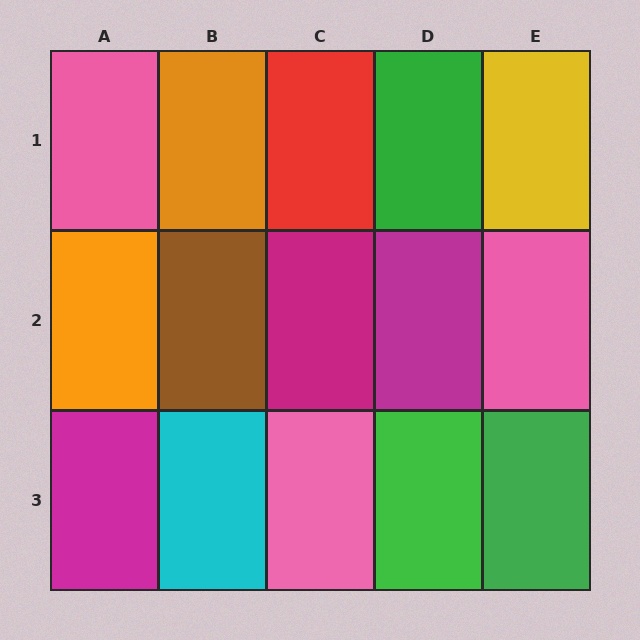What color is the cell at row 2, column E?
Pink.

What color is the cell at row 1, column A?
Pink.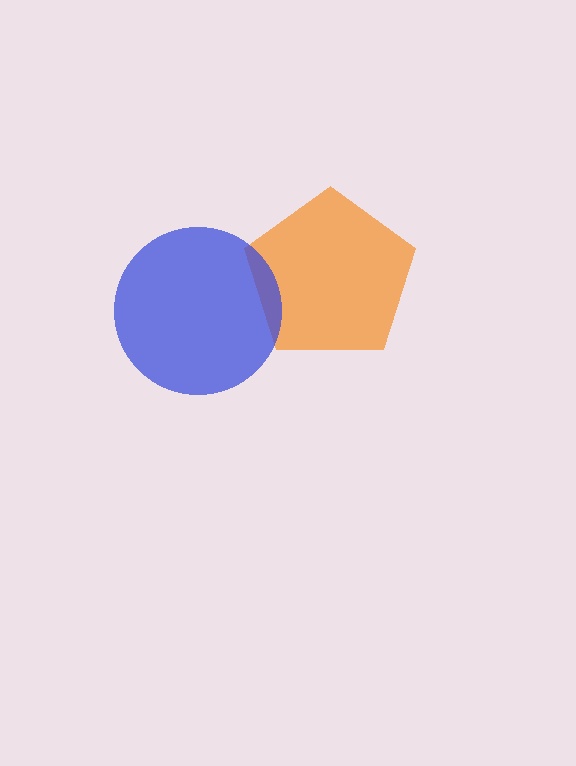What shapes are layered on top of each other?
The layered shapes are: an orange pentagon, a blue circle.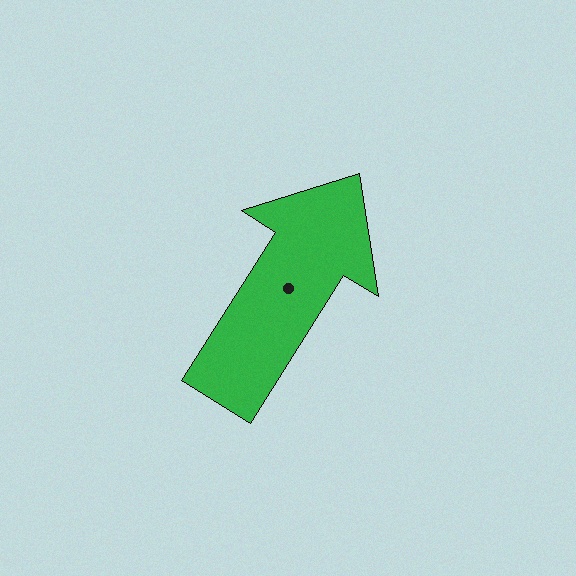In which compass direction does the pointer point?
Northeast.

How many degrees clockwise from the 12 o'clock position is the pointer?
Approximately 32 degrees.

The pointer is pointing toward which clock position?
Roughly 1 o'clock.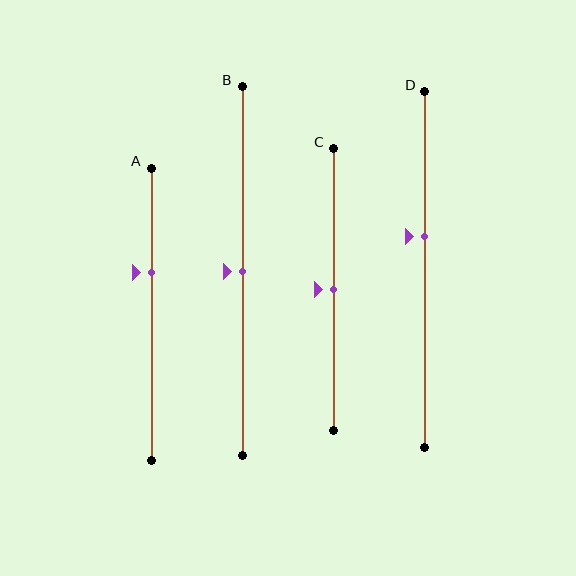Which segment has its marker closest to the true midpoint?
Segment B has its marker closest to the true midpoint.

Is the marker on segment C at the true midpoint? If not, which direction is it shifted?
Yes, the marker on segment C is at the true midpoint.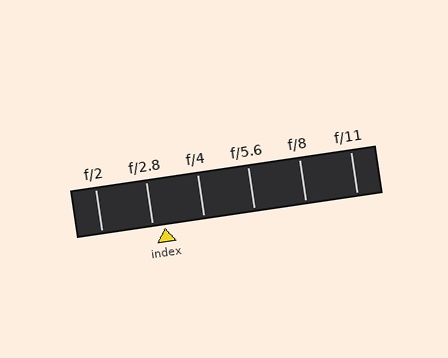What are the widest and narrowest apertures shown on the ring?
The widest aperture shown is f/2 and the narrowest is f/11.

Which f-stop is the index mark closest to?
The index mark is closest to f/2.8.